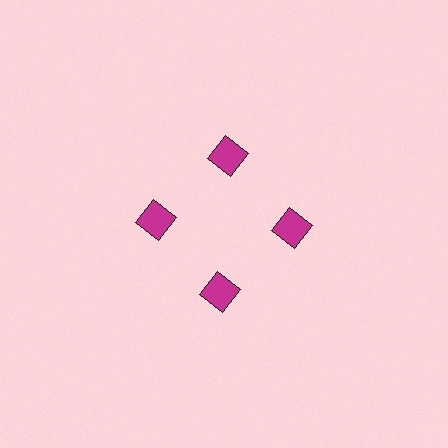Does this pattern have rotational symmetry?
Yes, this pattern has 4-fold rotational symmetry. It looks the same after rotating 90 degrees around the center.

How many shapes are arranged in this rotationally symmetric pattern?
There are 4 shapes, arranged in 4 groups of 1.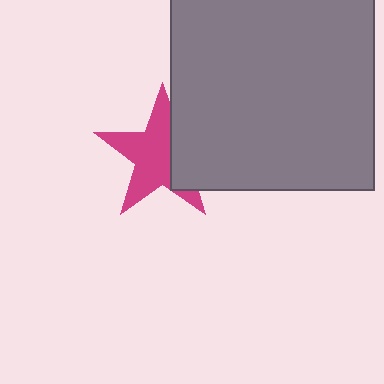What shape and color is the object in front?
The object in front is a gray square.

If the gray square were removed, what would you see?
You would see the complete magenta star.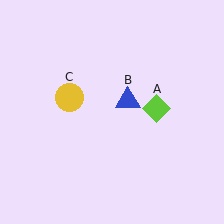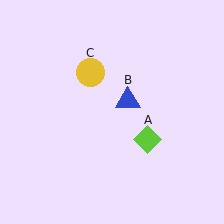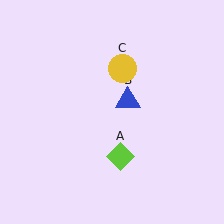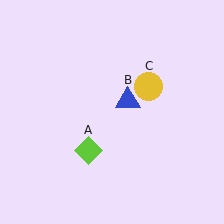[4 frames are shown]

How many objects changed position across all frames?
2 objects changed position: lime diamond (object A), yellow circle (object C).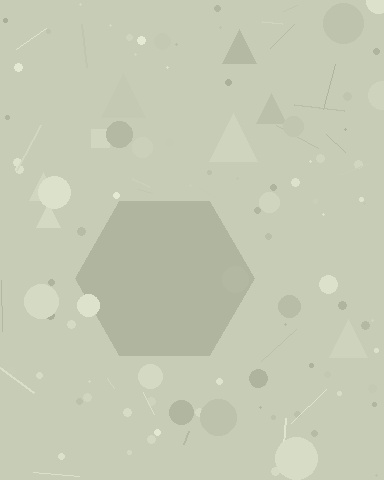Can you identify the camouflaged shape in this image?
The camouflaged shape is a hexagon.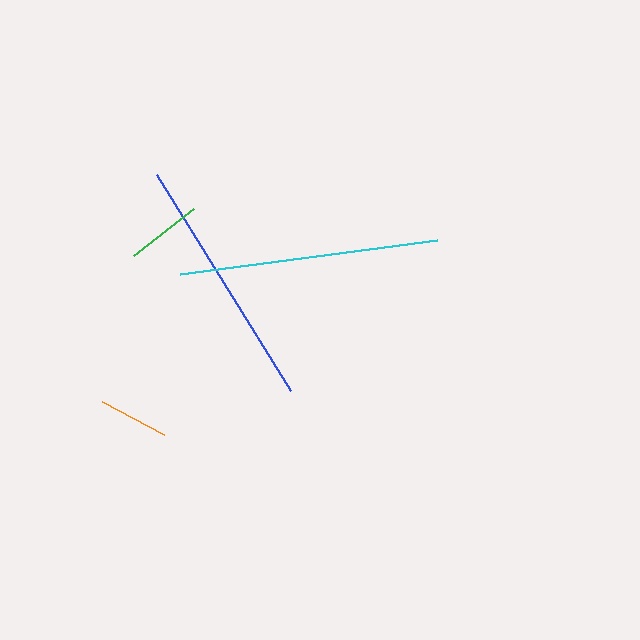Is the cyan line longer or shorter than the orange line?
The cyan line is longer than the orange line.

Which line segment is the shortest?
The orange line is the shortest at approximately 71 pixels.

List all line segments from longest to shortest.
From longest to shortest: cyan, blue, green, orange.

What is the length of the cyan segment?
The cyan segment is approximately 259 pixels long.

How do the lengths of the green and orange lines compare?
The green and orange lines are approximately the same length.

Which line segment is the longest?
The cyan line is the longest at approximately 259 pixels.